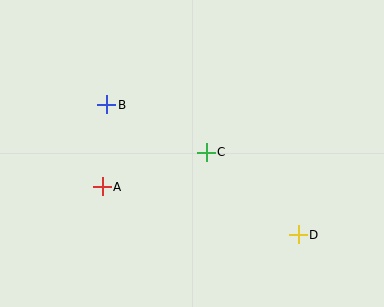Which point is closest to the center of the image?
Point C at (206, 152) is closest to the center.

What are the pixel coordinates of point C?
Point C is at (206, 152).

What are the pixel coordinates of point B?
Point B is at (107, 105).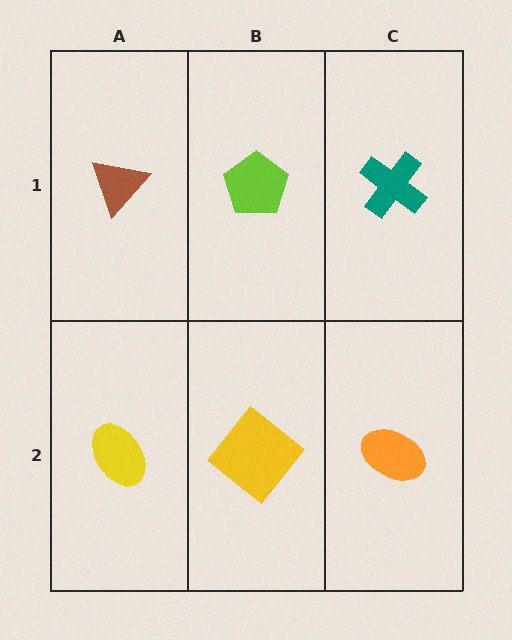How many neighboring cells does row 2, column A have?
2.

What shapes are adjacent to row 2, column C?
A teal cross (row 1, column C), a yellow diamond (row 2, column B).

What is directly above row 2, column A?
A brown triangle.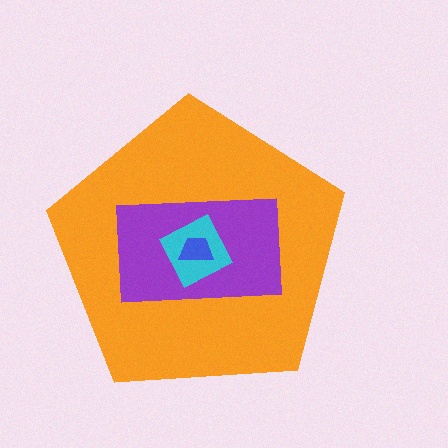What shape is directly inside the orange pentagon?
The purple rectangle.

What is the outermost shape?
The orange pentagon.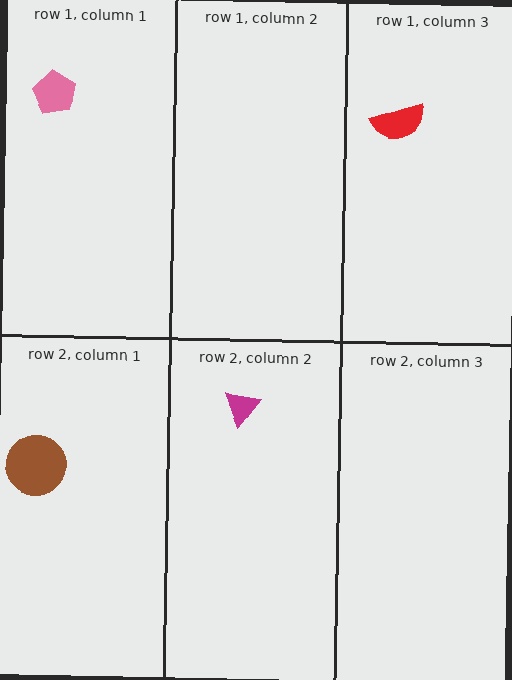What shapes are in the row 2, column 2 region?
The magenta triangle.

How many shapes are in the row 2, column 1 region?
1.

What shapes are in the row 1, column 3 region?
The red semicircle.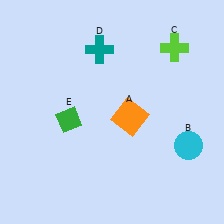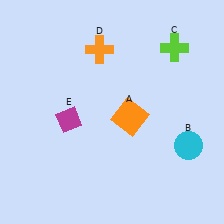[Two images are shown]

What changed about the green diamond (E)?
In Image 1, E is green. In Image 2, it changed to magenta.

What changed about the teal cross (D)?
In Image 1, D is teal. In Image 2, it changed to orange.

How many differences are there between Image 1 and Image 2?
There are 2 differences between the two images.